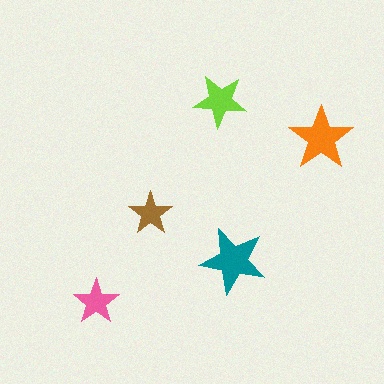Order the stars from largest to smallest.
the teal one, the orange one, the lime one, the pink one, the brown one.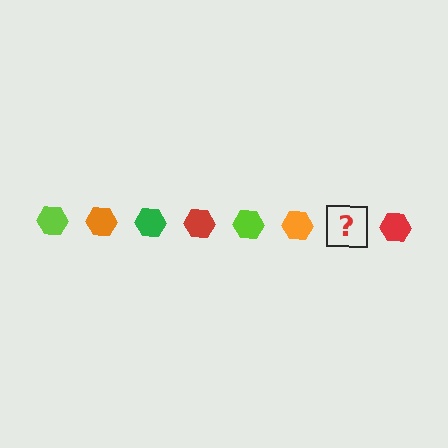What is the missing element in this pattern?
The missing element is a green hexagon.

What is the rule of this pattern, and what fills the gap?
The rule is that the pattern cycles through lime, orange, green, red hexagons. The gap should be filled with a green hexagon.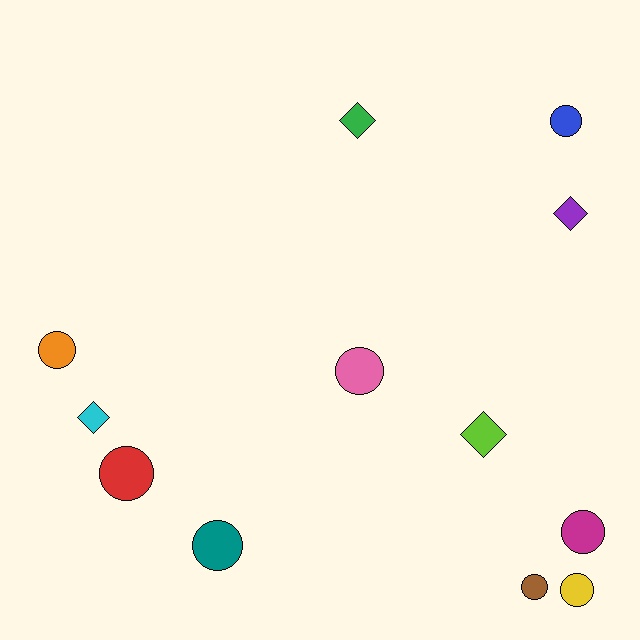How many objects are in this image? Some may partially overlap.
There are 12 objects.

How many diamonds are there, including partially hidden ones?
There are 4 diamonds.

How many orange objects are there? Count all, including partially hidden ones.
There is 1 orange object.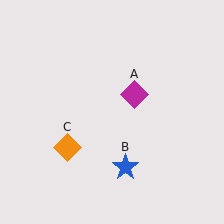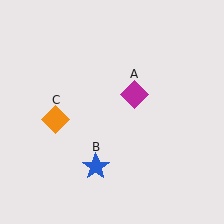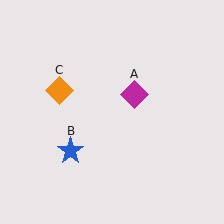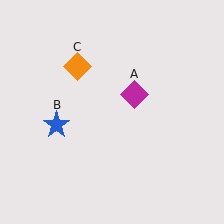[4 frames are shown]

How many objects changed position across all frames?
2 objects changed position: blue star (object B), orange diamond (object C).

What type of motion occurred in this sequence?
The blue star (object B), orange diamond (object C) rotated clockwise around the center of the scene.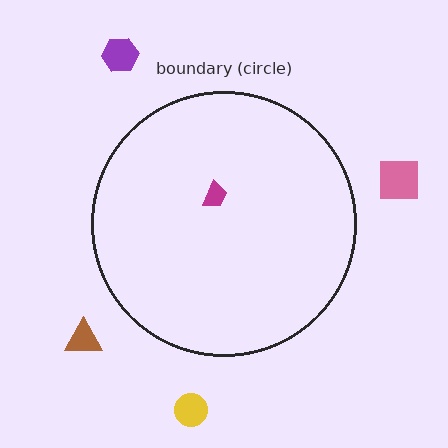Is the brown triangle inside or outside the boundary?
Outside.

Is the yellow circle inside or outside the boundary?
Outside.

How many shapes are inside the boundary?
1 inside, 4 outside.